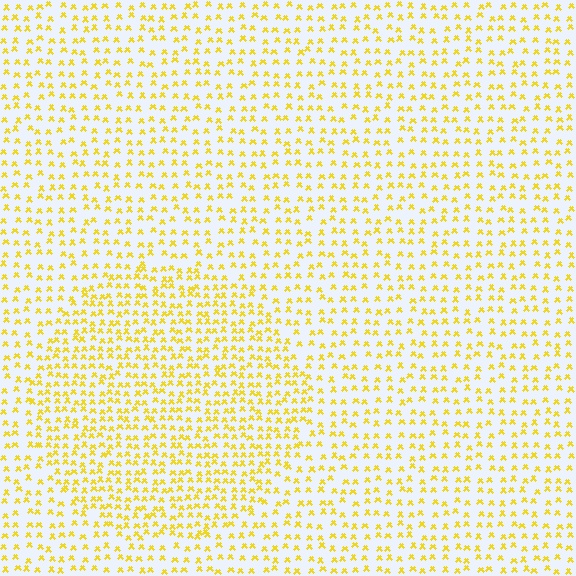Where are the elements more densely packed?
The elements are more densely packed inside the circle boundary.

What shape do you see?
I see a circle.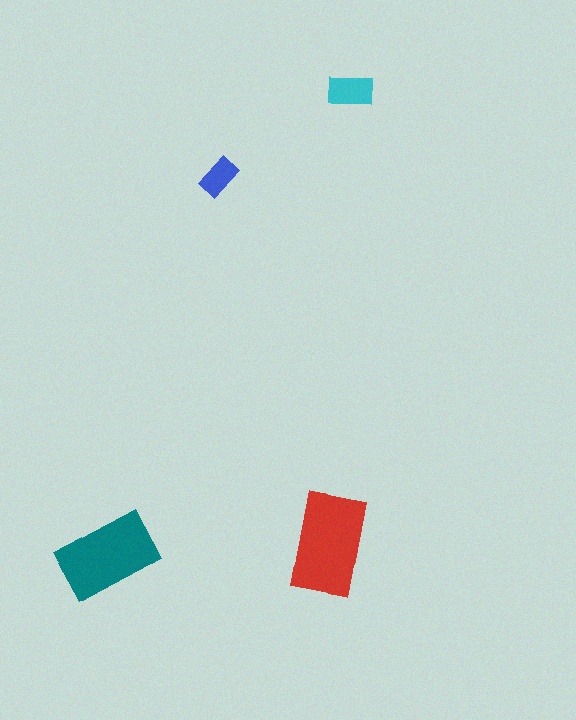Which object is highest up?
The cyan rectangle is topmost.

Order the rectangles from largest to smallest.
the red one, the teal one, the cyan one, the blue one.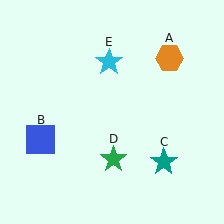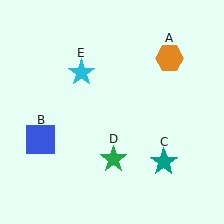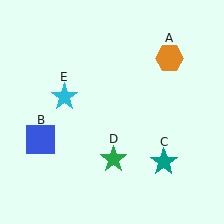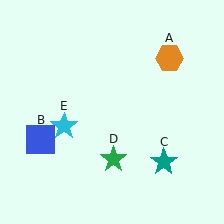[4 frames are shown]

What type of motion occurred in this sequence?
The cyan star (object E) rotated counterclockwise around the center of the scene.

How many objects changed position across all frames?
1 object changed position: cyan star (object E).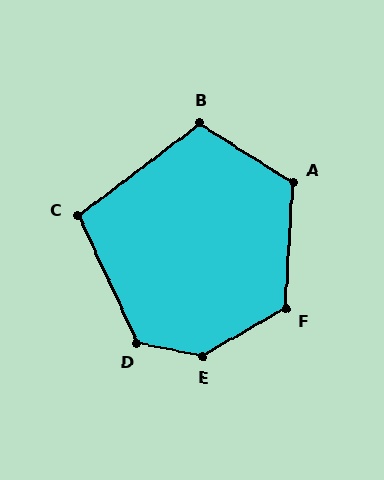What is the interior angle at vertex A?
Approximately 119 degrees (obtuse).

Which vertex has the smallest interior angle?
C, at approximately 102 degrees.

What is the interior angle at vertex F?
Approximately 123 degrees (obtuse).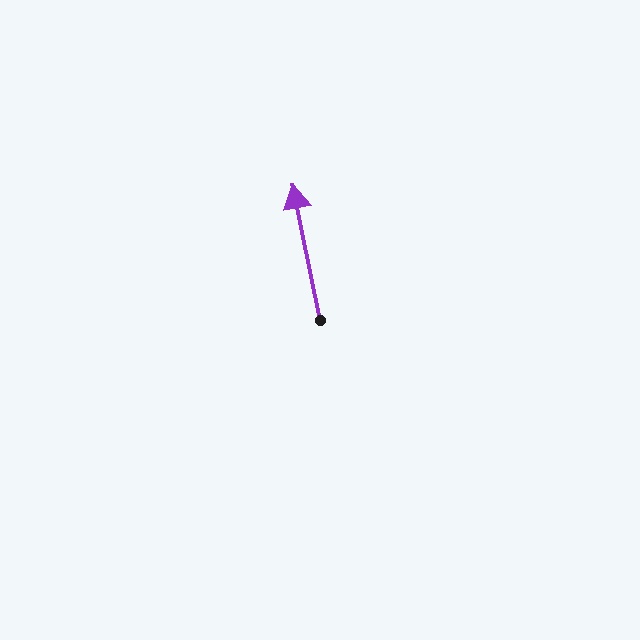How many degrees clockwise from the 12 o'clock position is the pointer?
Approximately 349 degrees.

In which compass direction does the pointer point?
North.